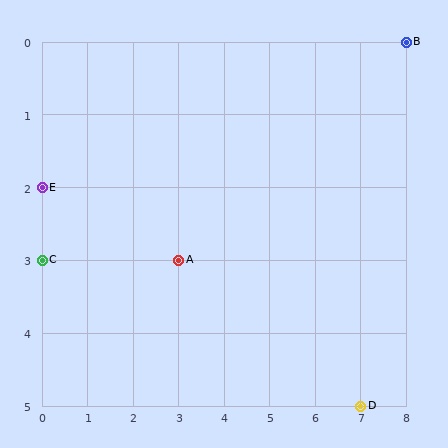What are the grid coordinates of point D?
Point D is at grid coordinates (7, 5).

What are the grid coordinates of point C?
Point C is at grid coordinates (0, 3).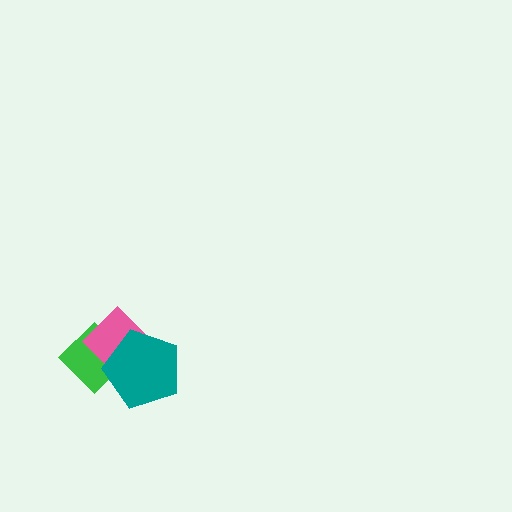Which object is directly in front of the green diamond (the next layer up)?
The pink diamond is directly in front of the green diamond.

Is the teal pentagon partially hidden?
No, no other shape covers it.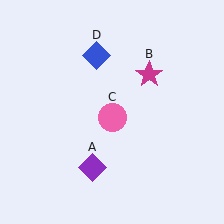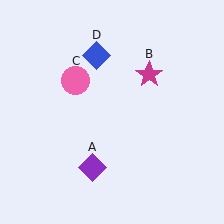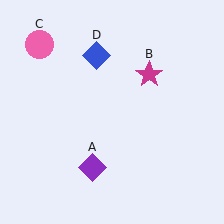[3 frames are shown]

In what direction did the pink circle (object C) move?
The pink circle (object C) moved up and to the left.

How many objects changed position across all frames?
1 object changed position: pink circle (object C).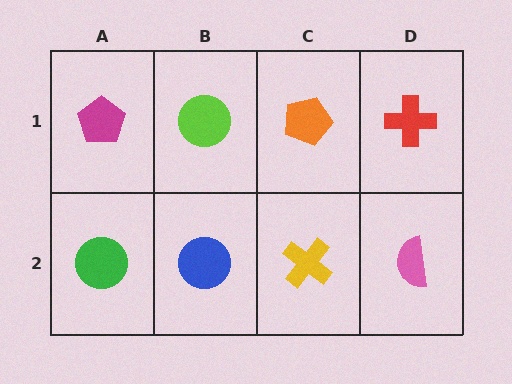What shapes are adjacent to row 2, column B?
A lime circle (row 1, column B), a green circle (row 2, column A), a yellow cross (row 2, column C).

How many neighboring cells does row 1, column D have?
2.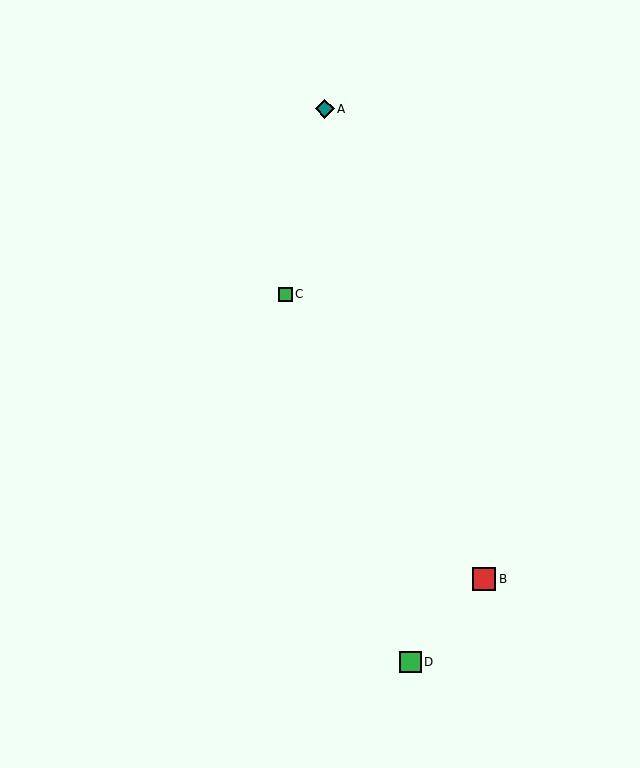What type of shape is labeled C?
Shape C is a green square.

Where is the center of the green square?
The center of the green square is at (285, 294).